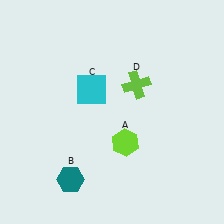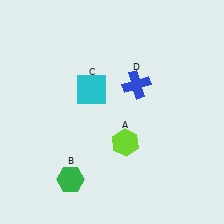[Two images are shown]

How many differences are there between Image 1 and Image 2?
There are 2 differences between the two images.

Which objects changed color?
B changed from teal to green. D changed from lime to blue.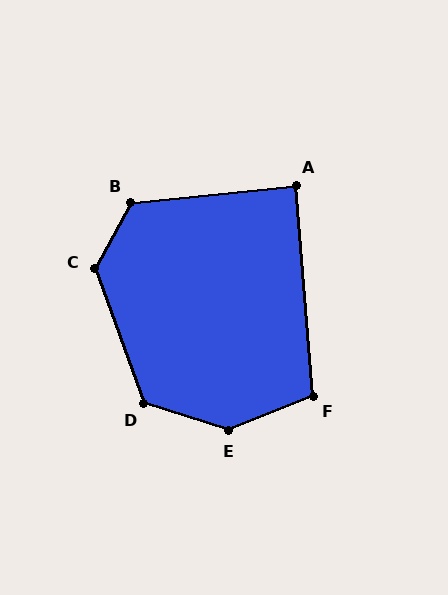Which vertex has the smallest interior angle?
A, at approximately 89 degrees.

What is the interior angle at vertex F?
Approximately 107 degrees (obtuse).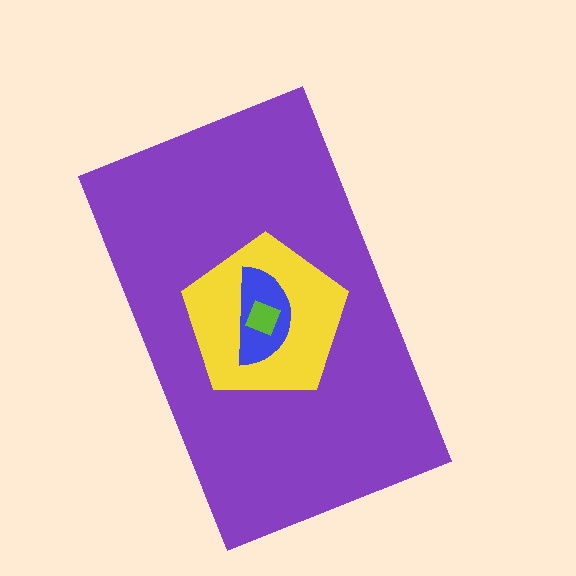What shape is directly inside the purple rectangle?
The yellow pentagon.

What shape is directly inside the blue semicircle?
The lime square.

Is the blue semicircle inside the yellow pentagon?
Yes.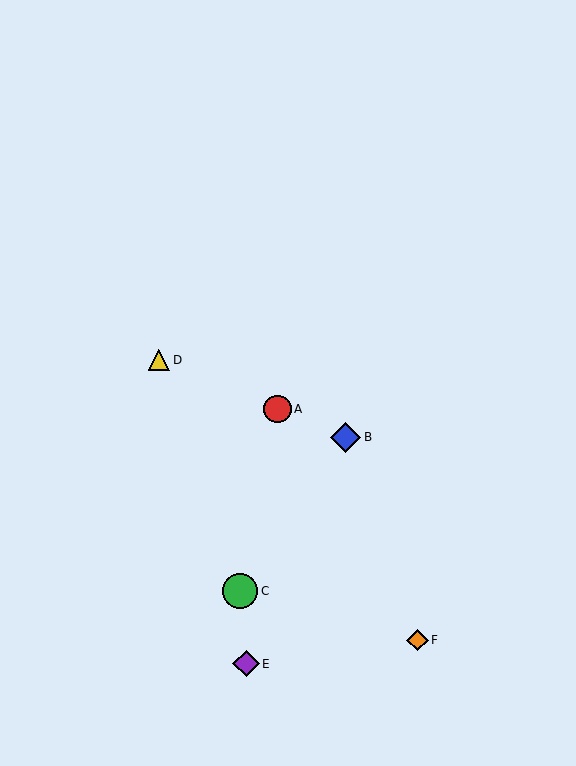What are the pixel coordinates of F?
Object F is at (418, 640).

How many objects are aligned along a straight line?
3 objects (A, B, D) are aligned along a straight line.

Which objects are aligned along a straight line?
Objects A, B, D are aligned along a straight line.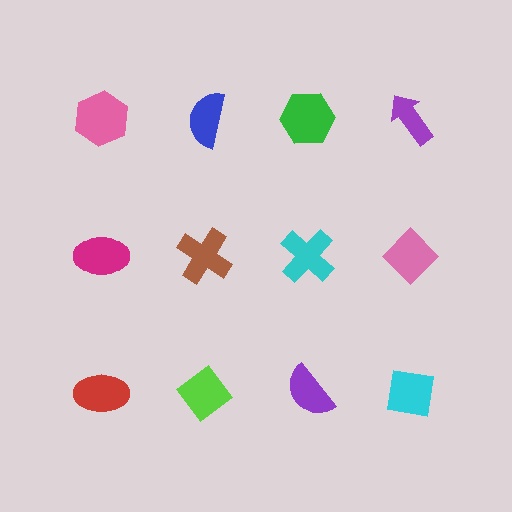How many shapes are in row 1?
4 shapes.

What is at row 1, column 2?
A blue semicircle.